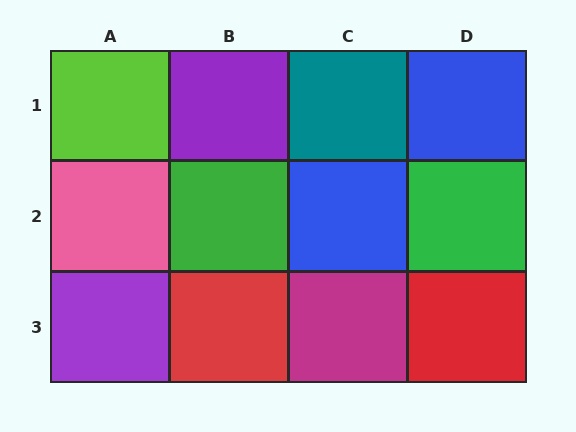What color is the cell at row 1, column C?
Teal.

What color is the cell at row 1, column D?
Blue.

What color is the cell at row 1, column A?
Lime.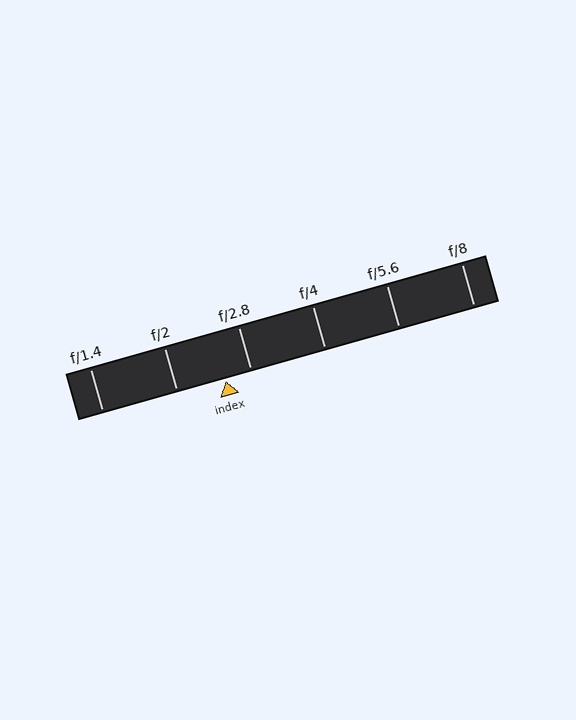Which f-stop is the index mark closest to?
The index mark is closest to f/2.8.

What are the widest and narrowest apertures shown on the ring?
The widest aperture shown is f/1.4 and the narrowest is f/8.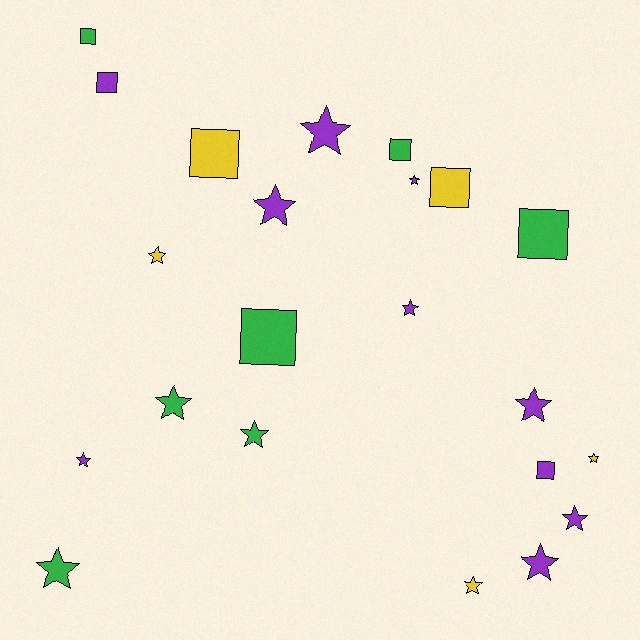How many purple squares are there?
There are 2 purple squares.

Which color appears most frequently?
Purple, with 10 objects.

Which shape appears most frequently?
Star, with 14 objects.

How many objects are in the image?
There are 22 objects.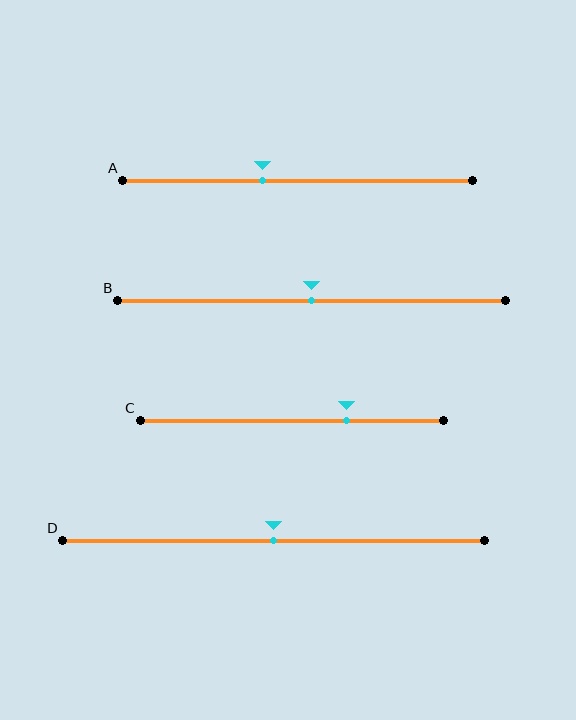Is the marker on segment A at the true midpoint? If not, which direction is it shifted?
No, the marker on segment A is shifted to the left by about 10% of the segment length.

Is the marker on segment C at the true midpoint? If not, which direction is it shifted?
No, the marker on segment C is shifted to the right by about 18% of the segment length.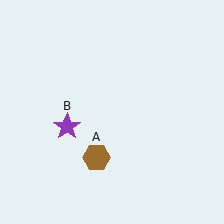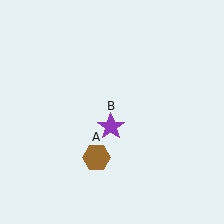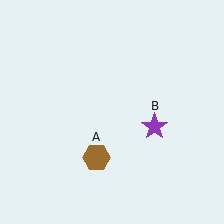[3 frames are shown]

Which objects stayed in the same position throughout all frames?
Brown hexagon (object A) remained stationary.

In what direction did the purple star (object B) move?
The purple star (object B) moved right.